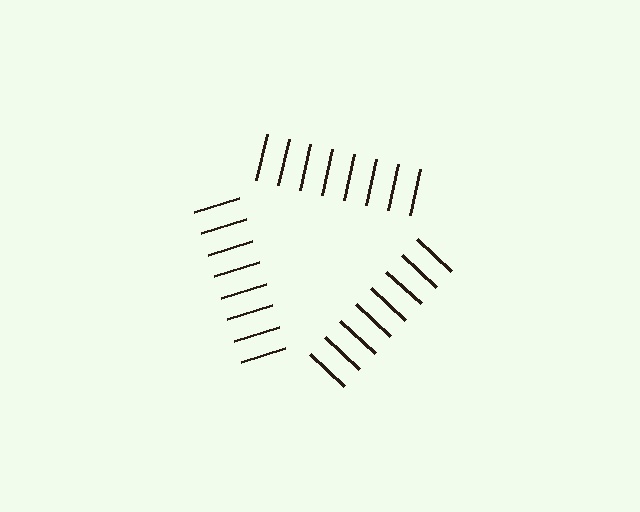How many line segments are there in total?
24 — 8 along each of the 3 edges.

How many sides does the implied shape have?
3 sides — the line-ends trace a triangle.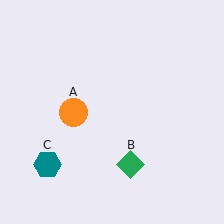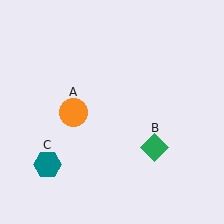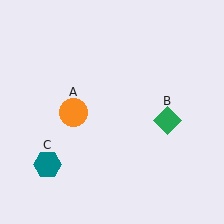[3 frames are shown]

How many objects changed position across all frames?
1 object changed position: green diamond (object B).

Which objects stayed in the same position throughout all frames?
Orange circle (object A) and teal hexagon (object C) remained stationary.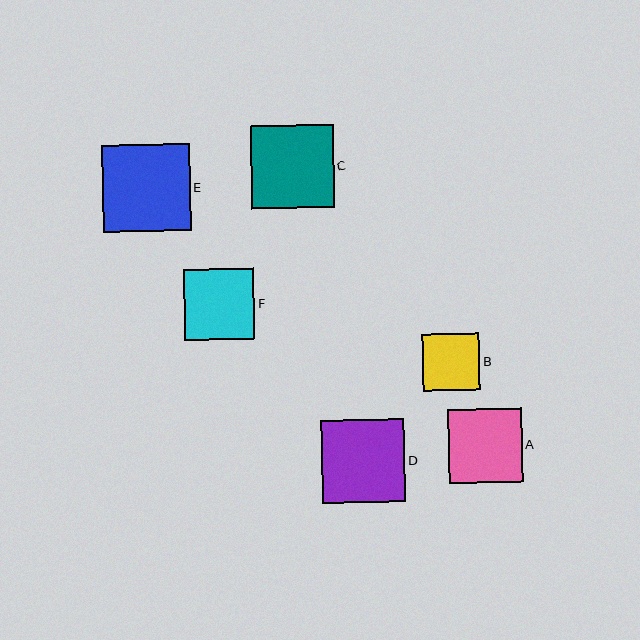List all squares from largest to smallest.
From largest to smallest: E, D, C, A, F, B.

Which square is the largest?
Square E is the largest with a size of approximately 87 pixels.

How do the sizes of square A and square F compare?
Square A and square F are approximately the same size.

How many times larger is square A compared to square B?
Square A is approximately 1.3 times the size of square B.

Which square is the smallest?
Square B is the smallest with a size of approximately 57 pixels.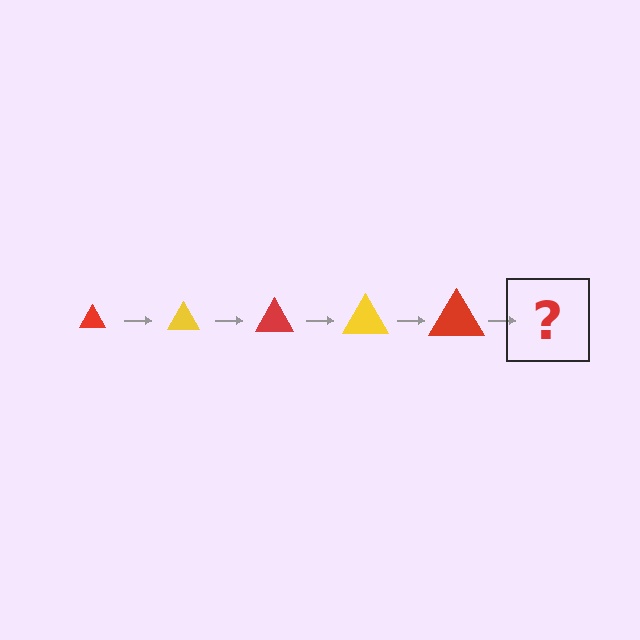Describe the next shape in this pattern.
It should be a yellow triangle, larger than the previous one.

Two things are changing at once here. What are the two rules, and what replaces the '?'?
The two rules are that the triangle grows larger each step and the color cycles through red and yellow. The '?' should be a yellow triangle, larger than the previous one.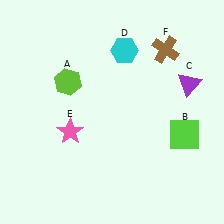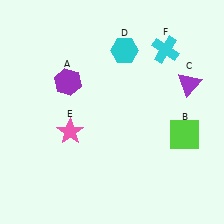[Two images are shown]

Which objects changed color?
A changed from lime to purple. F changed from brown to cyan.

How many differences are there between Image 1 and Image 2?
There are 2 differences between the two images.